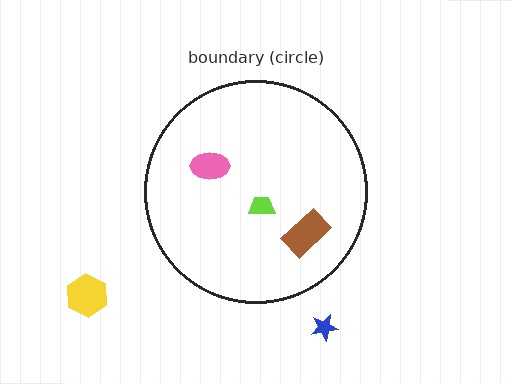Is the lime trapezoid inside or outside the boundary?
Inside.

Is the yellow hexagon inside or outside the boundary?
Outside.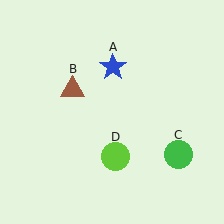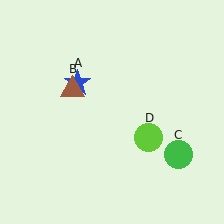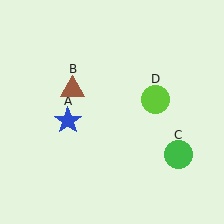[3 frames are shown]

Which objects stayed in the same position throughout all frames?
Brown triangle (object B) and green circle (object C) remained stationary.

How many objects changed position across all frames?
2 objects changed position: blue star (object A), lime circle (object D).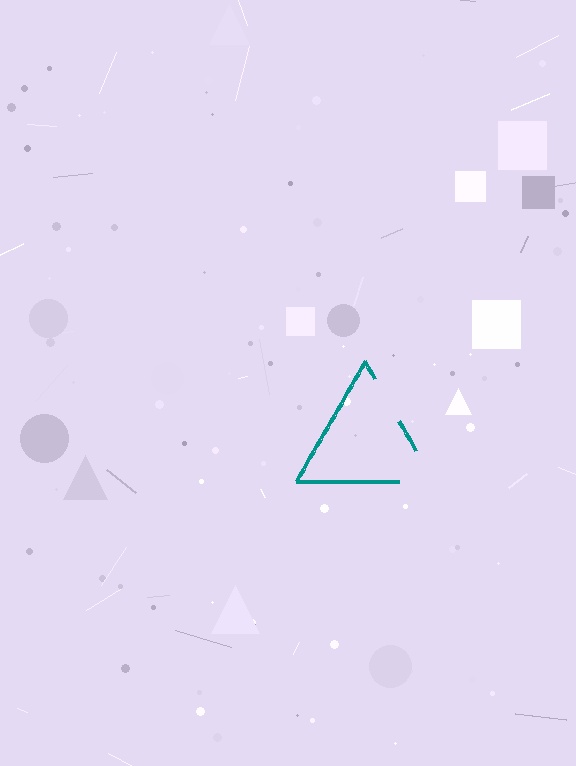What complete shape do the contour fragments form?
The contour fragments form a triangle.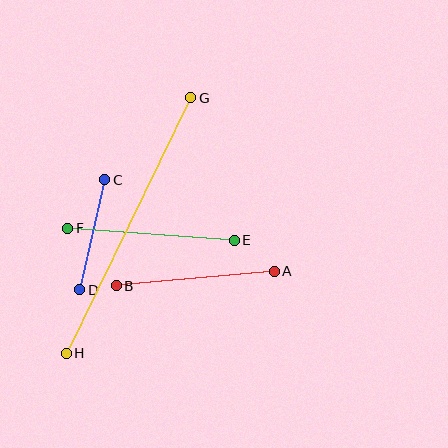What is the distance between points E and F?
The distance is approximately 167 pixels.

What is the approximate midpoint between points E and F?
The midpoint is at approximately (151, 234) pixels.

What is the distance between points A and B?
The distance is approximately 159 pixels.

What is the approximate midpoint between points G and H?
The midpoint is at approximately (129, 225) pixels.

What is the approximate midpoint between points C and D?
The midpoint is at approximately (92, 234) pixels.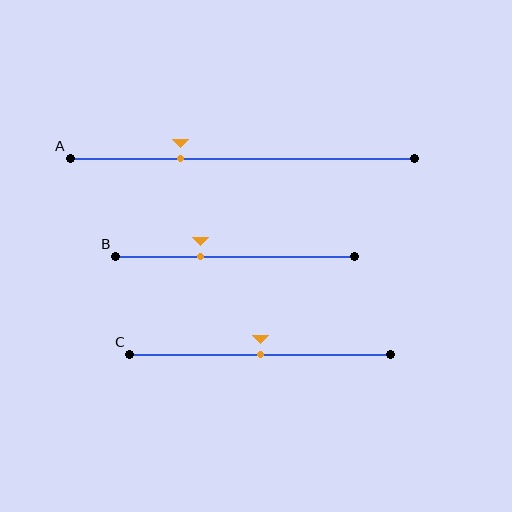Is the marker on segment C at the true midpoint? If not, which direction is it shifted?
Yes, the marker on segment C is at the true midpoint.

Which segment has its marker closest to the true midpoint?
Segment C has its marker closest to the true midpoint.